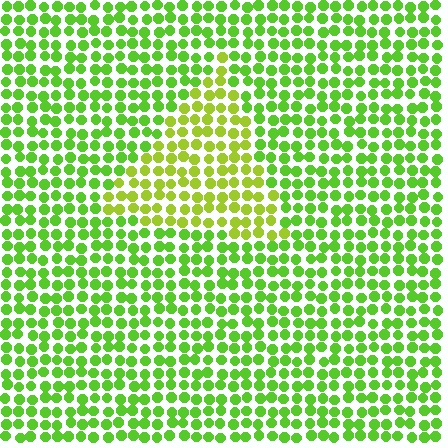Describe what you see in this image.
The image is filled with small lime elements in a uniform arrangement. A triangle-shaped region is visible where the elements are tinted to a slightly different hue, forming a subtle color boundary.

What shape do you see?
I see a triangle.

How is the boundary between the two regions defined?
The boundary is defined purely by a slight shift in hue (about 26 degrees). Spacing, size, and orientation are identical on both sides.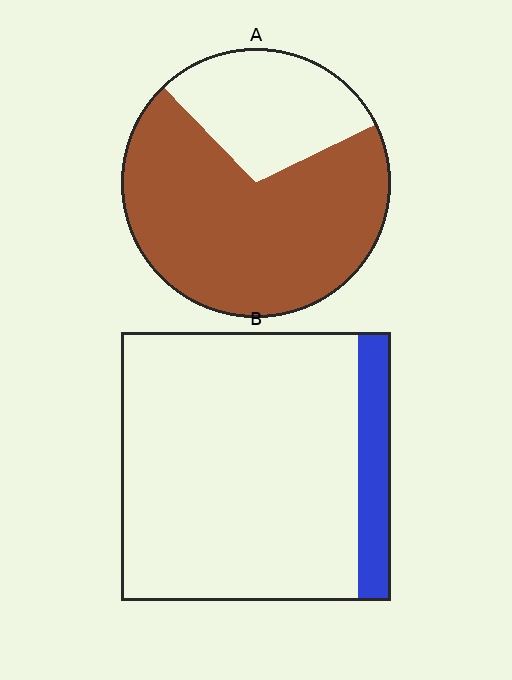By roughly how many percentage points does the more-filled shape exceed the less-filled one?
By roughly 60 percentage points (A over B).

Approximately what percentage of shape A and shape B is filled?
A is approximately 70% and B is approximately 10%.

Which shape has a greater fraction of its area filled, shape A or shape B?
Shape A.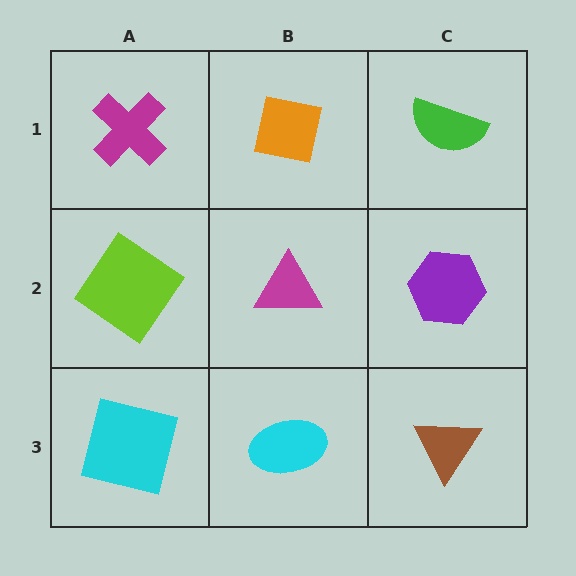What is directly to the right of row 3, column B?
A brown triangle.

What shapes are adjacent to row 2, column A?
A magenta cross (row 1, column A), a cyan square (row 3, column A), a magenta triangle (row 2, column B).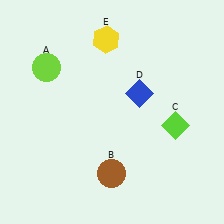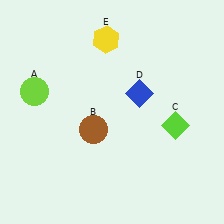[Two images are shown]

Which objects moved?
The objects that moved are: the lime circle (A), the brown circle (B).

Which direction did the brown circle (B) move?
The brown circle (B) moved up.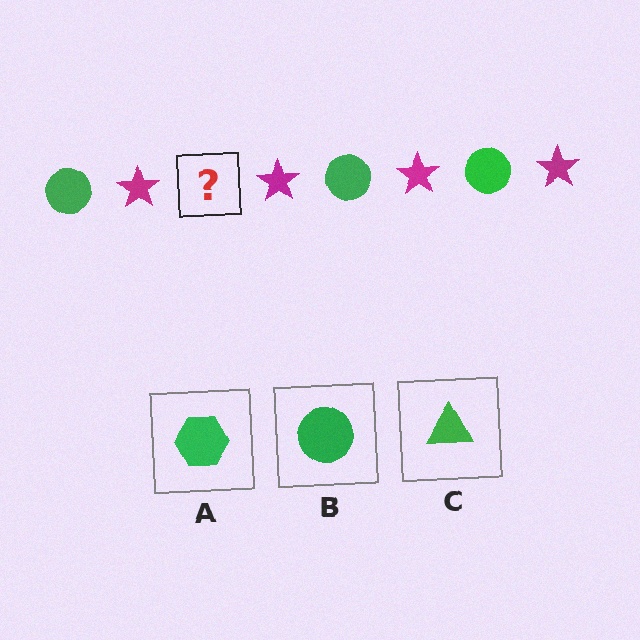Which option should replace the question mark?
Option B.